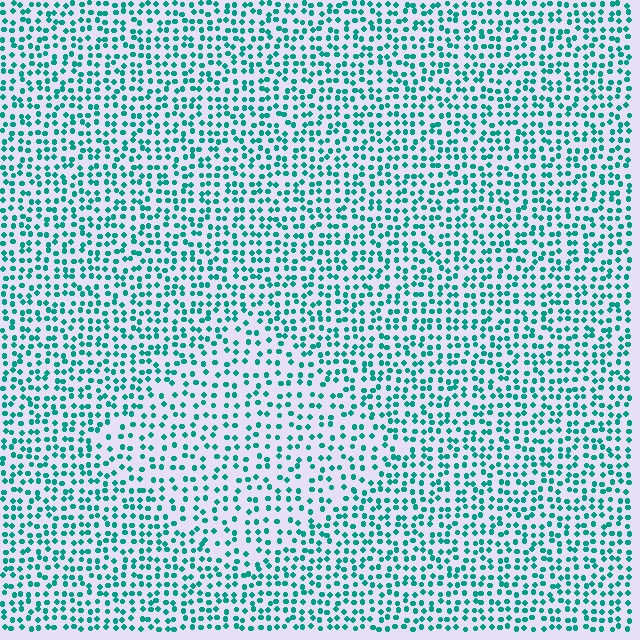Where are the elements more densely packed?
The elements are more densely packed outside the diamond boundary.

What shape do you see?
I see a diamond.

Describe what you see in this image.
The image contains small teal elements arranged at two different densities. A diamond-shaped region is visible where the elements are less densely packed than the surrounding area.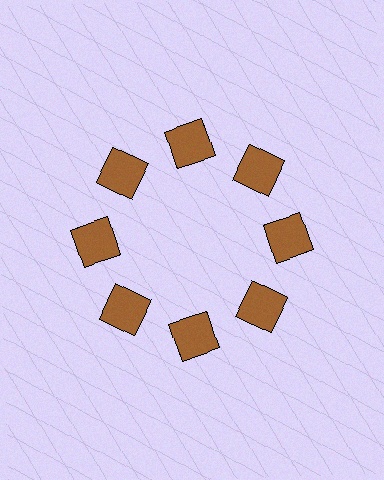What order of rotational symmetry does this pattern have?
This pattern has 8-fold rotational symmetry.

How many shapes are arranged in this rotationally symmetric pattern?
There are 8 shapes, arranged in 8 groups of 1.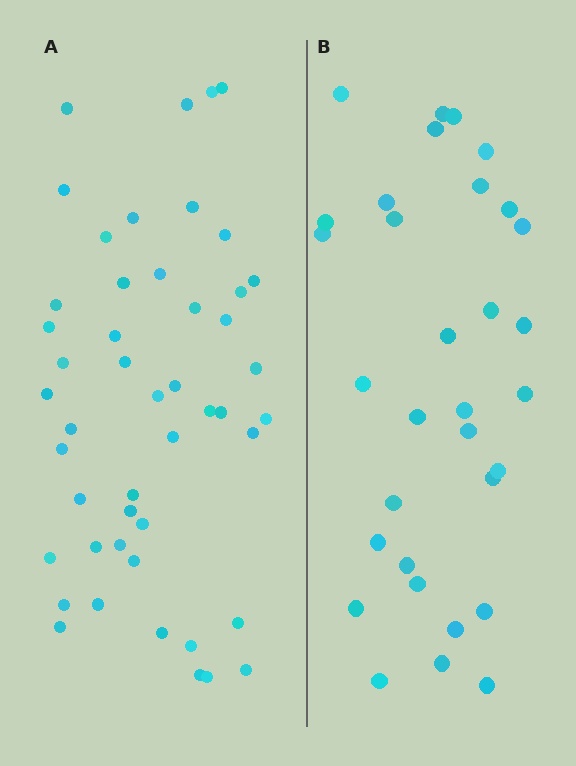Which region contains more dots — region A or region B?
Region A (the left region) has more dots.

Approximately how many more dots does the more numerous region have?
Region A has approximately 15 more dots than region B.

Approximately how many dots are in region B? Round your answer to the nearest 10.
About 30 dots. (The exact count is 32, which rounds to 30.)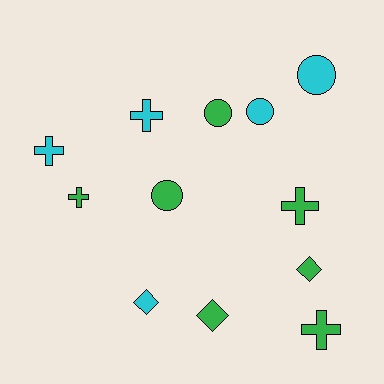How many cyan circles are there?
There are 2 cyan circles.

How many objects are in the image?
There are 12 objects.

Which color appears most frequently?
Green, with 7 objects.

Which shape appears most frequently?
Cross, with 5 objects.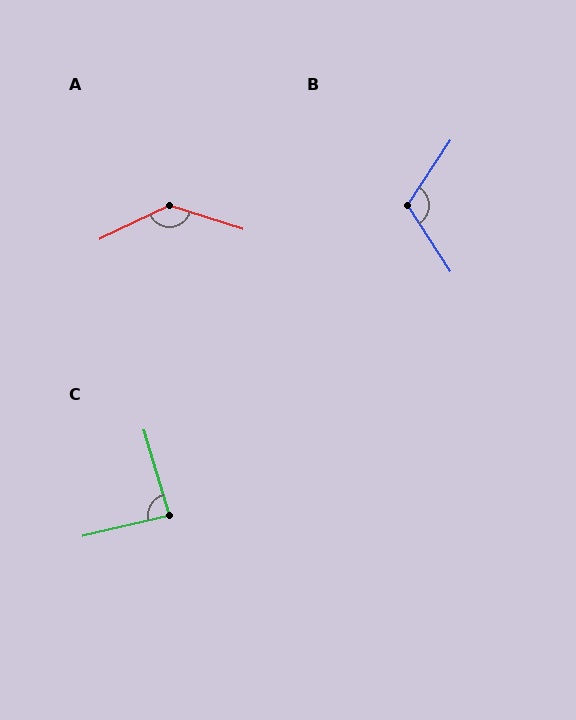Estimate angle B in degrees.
Approximately 113 degrees.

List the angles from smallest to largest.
C (87°), B (113°), A (136°).